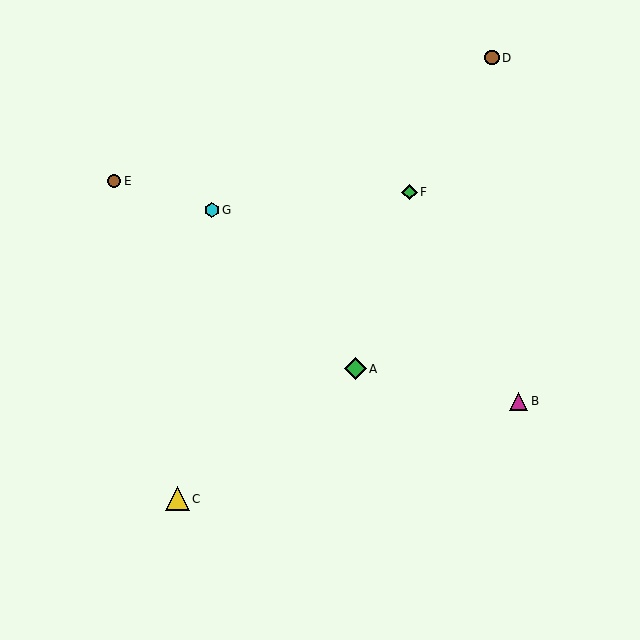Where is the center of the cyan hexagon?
The center of the cyan hexagon is at (212, 210).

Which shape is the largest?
The yellow triangle (labeled C) is the largest.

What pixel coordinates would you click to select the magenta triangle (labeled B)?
Click at (519, 401) to select the magenta triangle B.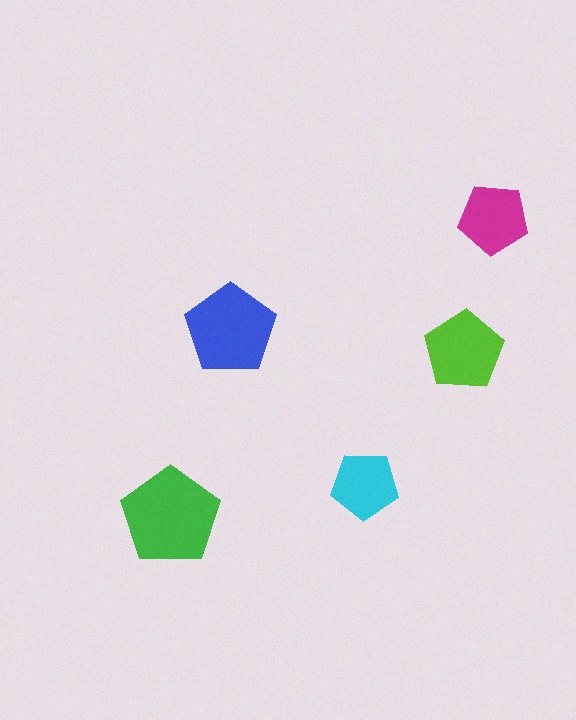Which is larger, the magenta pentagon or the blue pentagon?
The blue one.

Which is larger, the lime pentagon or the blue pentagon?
The blue one.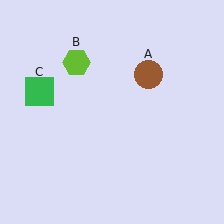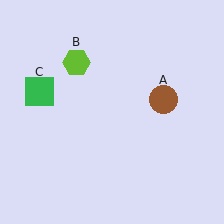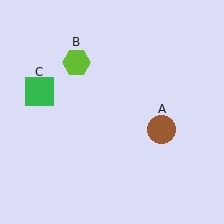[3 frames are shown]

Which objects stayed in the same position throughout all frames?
Lime hexagon (object B) and green square (object C) remained stationary.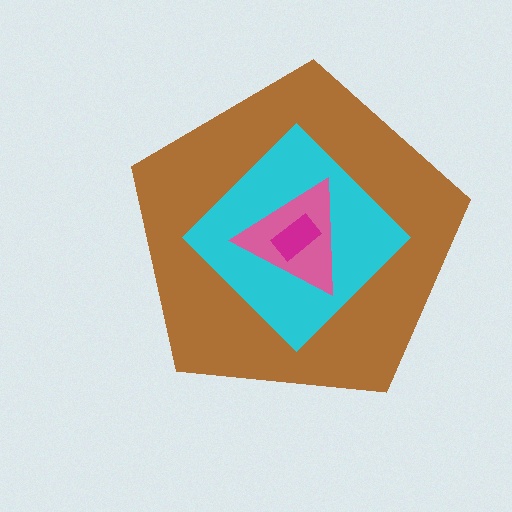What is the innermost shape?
The magenta rectangle.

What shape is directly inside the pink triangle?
The magenta rectangle.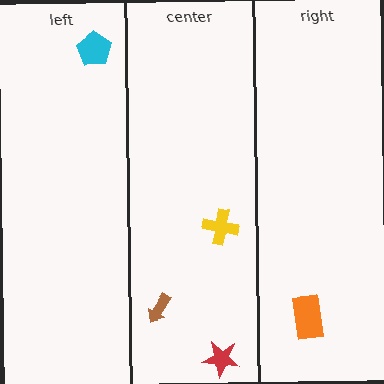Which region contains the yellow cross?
The center region.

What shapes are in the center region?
The yellow cross, the red star, the brown arrow.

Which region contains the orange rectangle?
The right region.